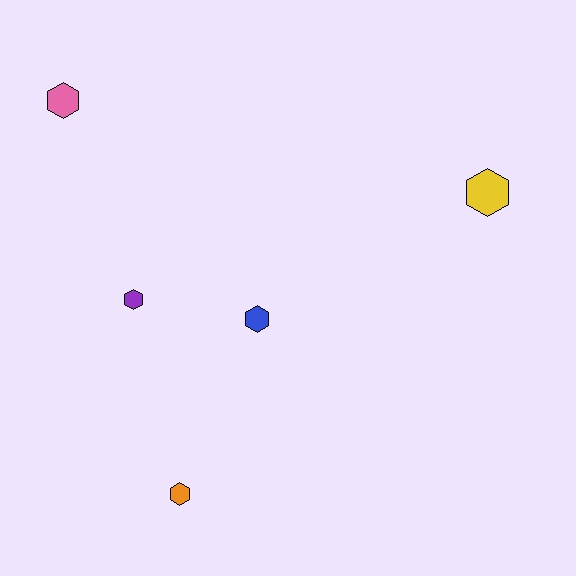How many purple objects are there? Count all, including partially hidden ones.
There is 1 purple object.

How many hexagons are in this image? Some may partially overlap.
There are 5 hexagons.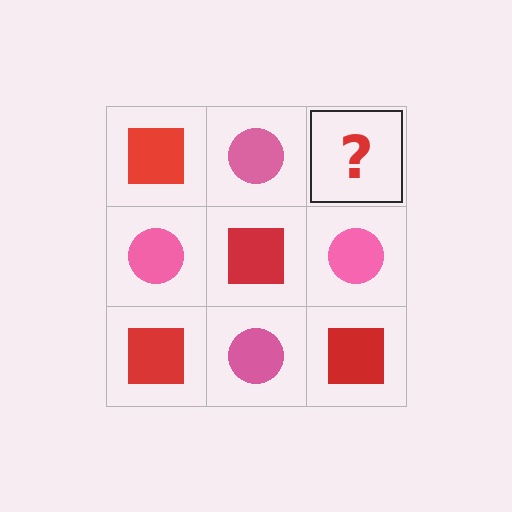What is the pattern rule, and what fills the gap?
The rule is that it alternates red square and pink circle in a checkerboard pattern. The gap should be filled with a red square.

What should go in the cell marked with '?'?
The missing cell should contain a red square.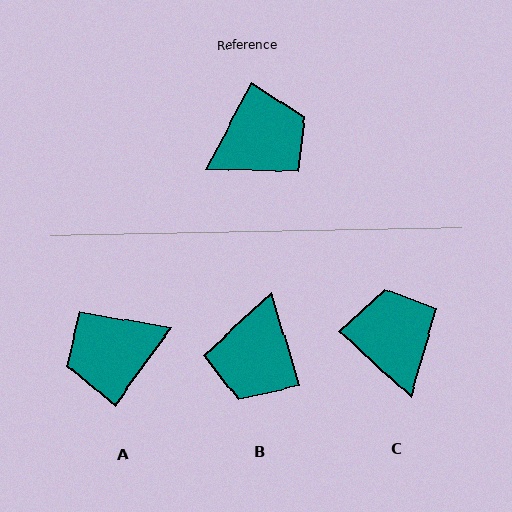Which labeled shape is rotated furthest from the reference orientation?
A, about 172 degrees away.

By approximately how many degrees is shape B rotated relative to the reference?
Approximately 136 degrees clockwise.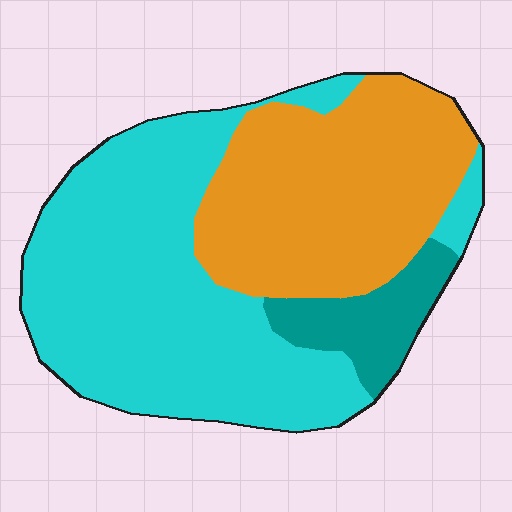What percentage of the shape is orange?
Orange takes up about three eighths (3/8) of the shape.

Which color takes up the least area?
Teal, at roughly 10%.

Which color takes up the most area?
Cyan, at roughly 55%.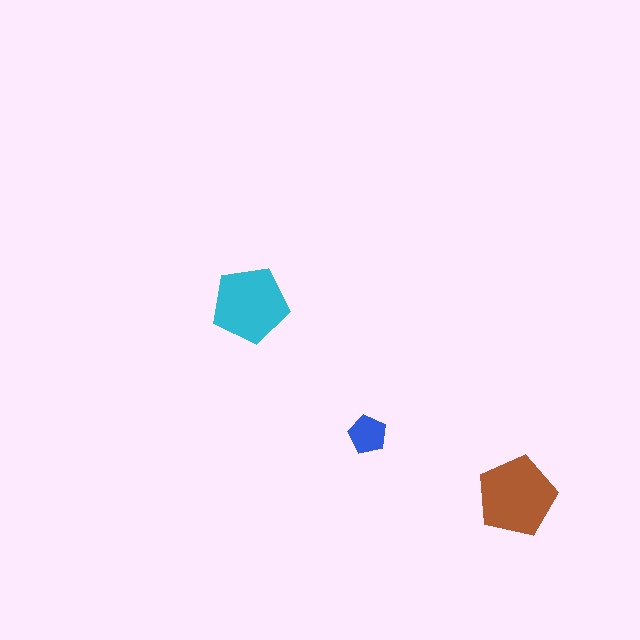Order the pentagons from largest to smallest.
the brown one, the cyan one, the blue one.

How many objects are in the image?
There are 3 objects in the image.